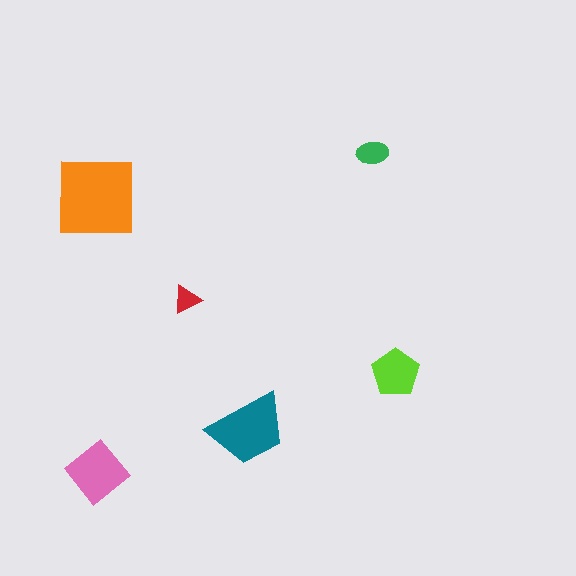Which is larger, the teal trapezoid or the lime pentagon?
The teal trapezoid.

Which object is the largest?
The orange square.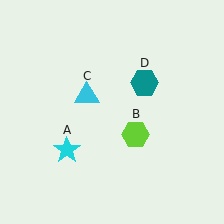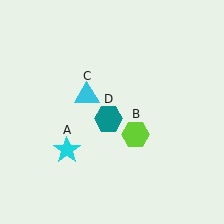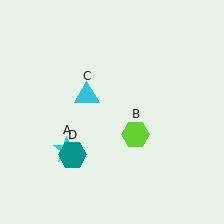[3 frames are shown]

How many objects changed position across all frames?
1 object changed position: teal hexagon (object D).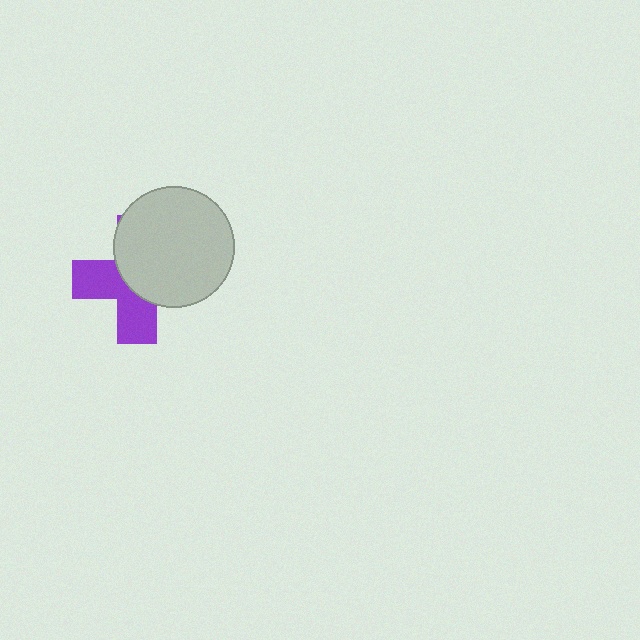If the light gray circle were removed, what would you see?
You would see the complete purple cross.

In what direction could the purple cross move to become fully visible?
The purple cross could move toward the lower-left. That would shift it out from behind the light gray circle entirely.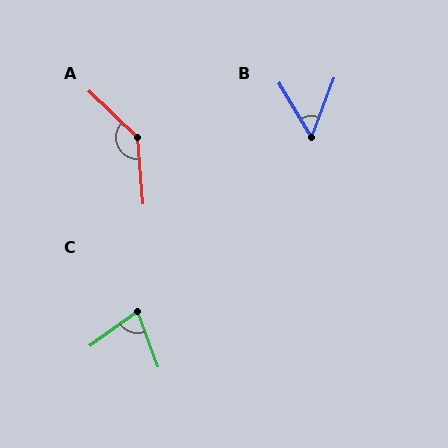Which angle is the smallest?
B, at approximately 52 degrees.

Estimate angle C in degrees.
Approximately 74 degrees.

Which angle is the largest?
A, at approximately 139 degrees.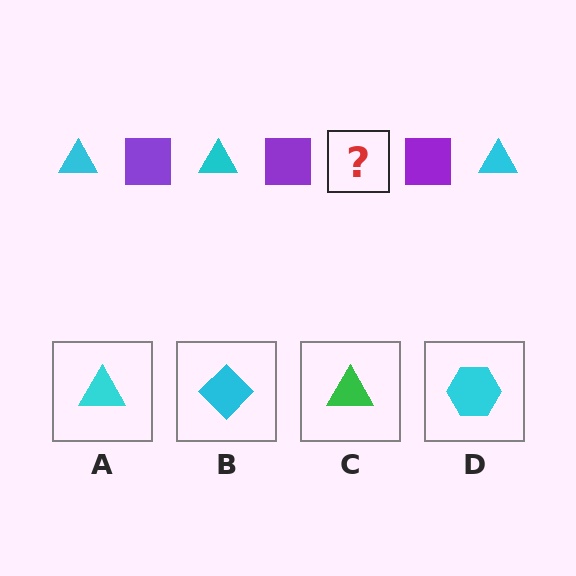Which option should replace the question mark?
Option A.